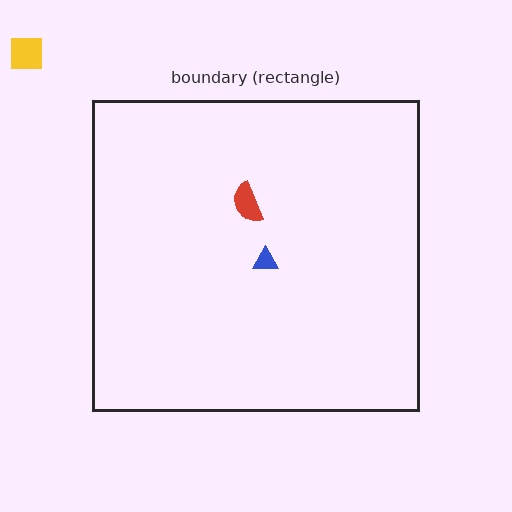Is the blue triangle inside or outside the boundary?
Inside.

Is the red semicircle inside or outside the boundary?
Inside.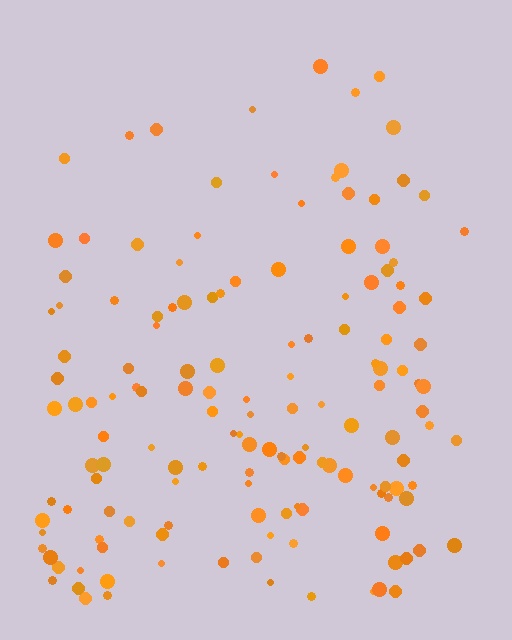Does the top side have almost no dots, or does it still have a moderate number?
Still a moderate number, just noticeably fewer than the bottom.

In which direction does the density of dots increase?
From top to bottom, with the bottom side densest.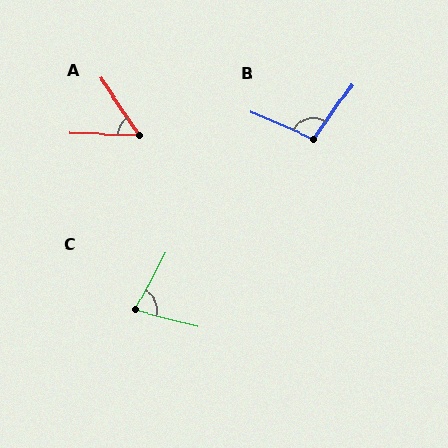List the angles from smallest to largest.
A (55°), C (77°), B (102°).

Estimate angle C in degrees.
Approximately 77 degrees.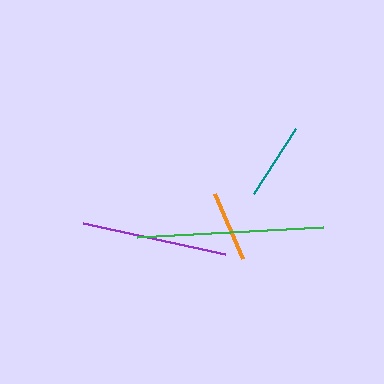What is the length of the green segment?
The green segment is approximately 186 pixels long.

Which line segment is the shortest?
The orange line is the shortest at approximately 71 pixels.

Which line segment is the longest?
The green line is the longest at approximately 186 pixels.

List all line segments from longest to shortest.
From longest to shortest: green, purple, teal, orange.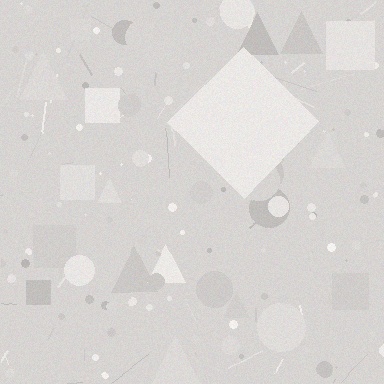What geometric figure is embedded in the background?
A diamond is embedded in the background.